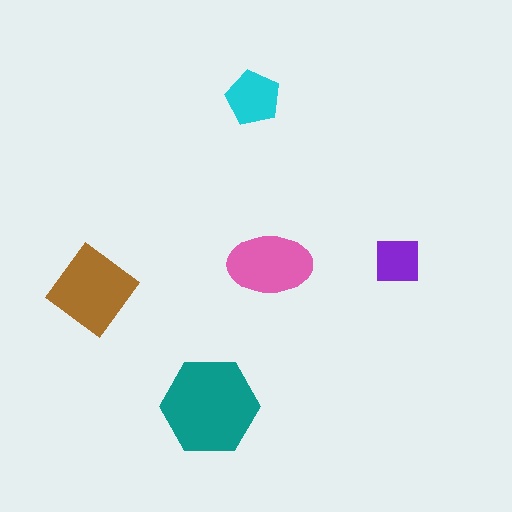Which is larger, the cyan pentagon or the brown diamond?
The brown diamond.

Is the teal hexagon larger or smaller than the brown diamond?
Larger.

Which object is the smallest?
The purple square.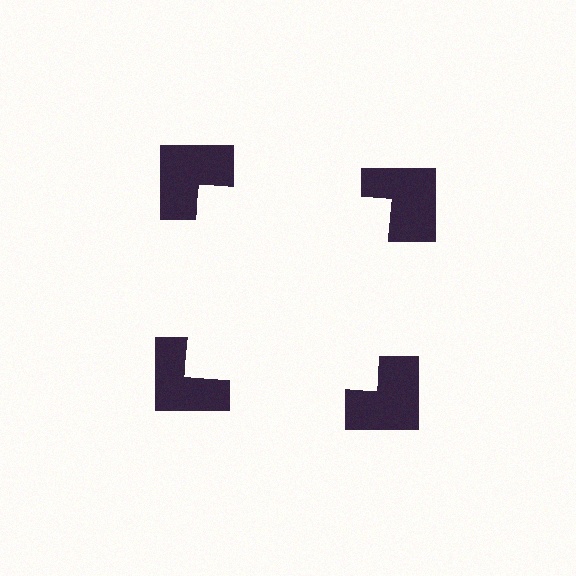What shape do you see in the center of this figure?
An illusory square — its edges are inferred from the aligned wedge cuts in the notched squares, not physically drawn.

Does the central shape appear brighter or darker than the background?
It typically appears slightly brighter than the background, even though no actual brightness change is drawn.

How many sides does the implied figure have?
4 sides.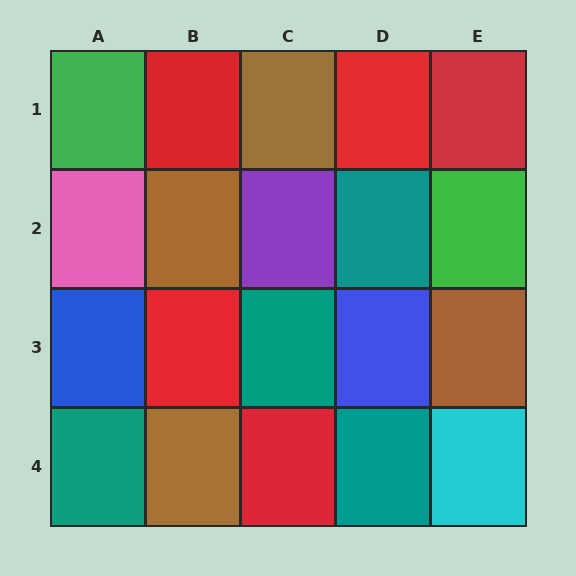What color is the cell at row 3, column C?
Teal.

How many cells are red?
5 cells are red.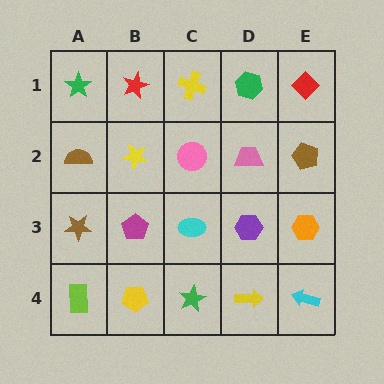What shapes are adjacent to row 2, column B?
A red star (row 1, column B), a magenta pentagon (row 3, column B), a brown semicircle (row 2, column A), a pink circle (row 2, column C).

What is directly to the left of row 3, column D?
A cyan ellipse.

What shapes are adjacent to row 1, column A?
A brown semicircle (row 2, column A), a red star (row 1, column B).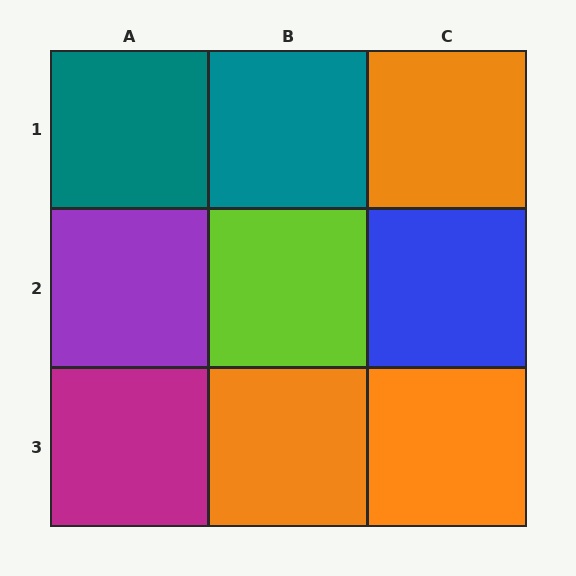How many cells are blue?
1 cell is blue.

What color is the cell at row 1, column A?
Teal.